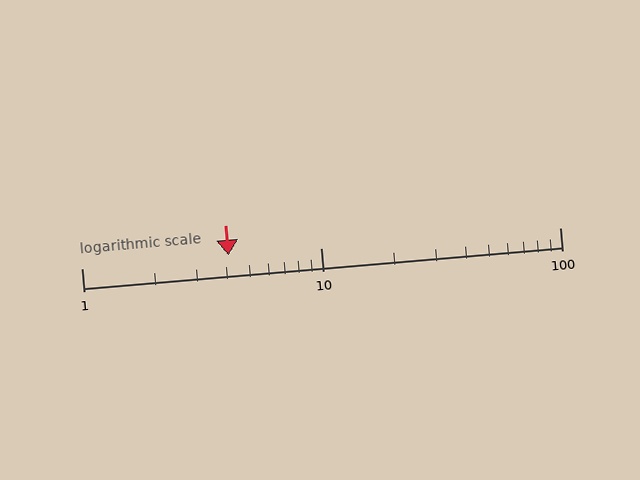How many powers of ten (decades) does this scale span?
The scale spans 2 decades, from 1 to 100.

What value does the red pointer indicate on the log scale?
The pointer indicates approximately 4.1.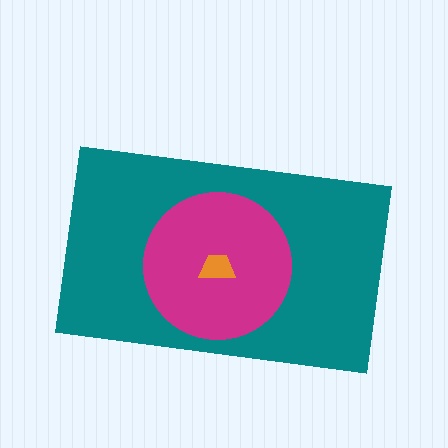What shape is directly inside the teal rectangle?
The magenta circle.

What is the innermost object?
The orange trapezoid.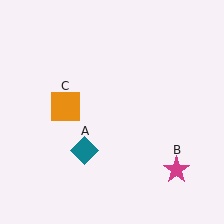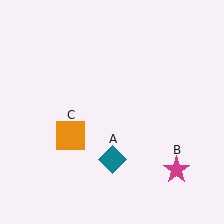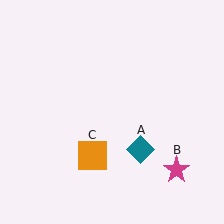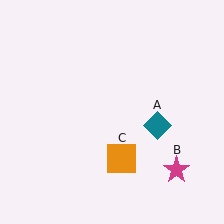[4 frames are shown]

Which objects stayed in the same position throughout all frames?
Magenta star (object B) remained stationary.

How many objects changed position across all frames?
2 objects changed position: teal diamond (object A), orange square (object C).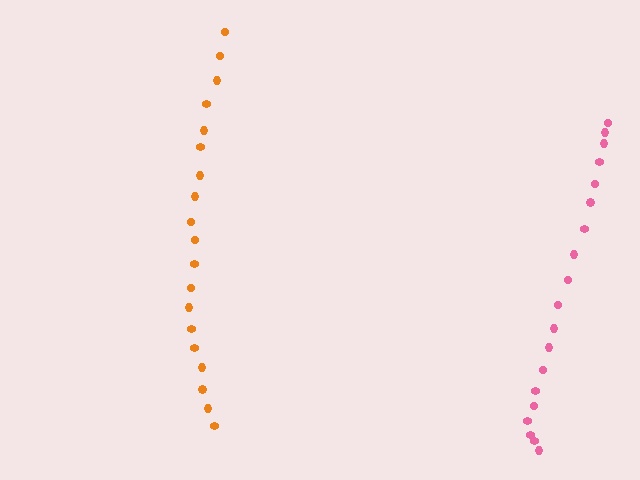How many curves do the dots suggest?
There are 2 distinct paths.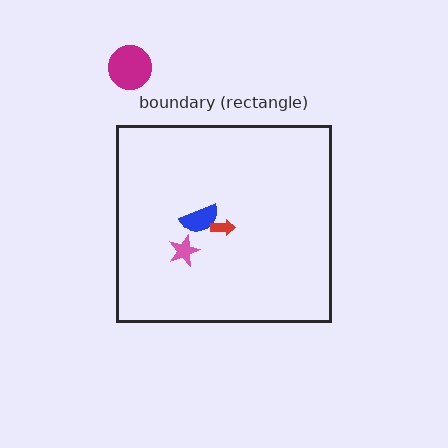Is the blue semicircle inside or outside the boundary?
Inside.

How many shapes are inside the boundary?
3 inside, 1 outside.